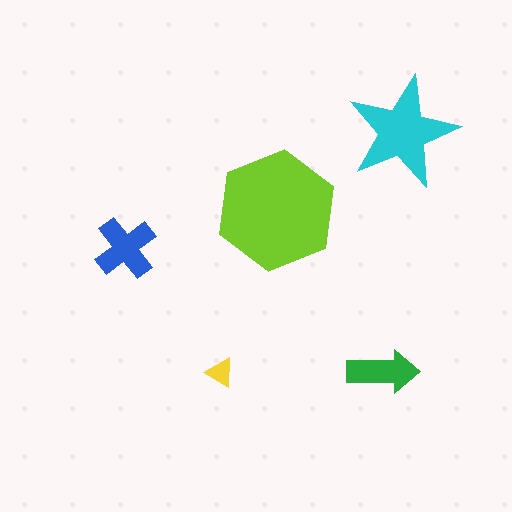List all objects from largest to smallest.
The lime hexagon, the cyan star, the blue cross, the green arrow, the yellow triangle.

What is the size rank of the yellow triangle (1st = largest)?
5th.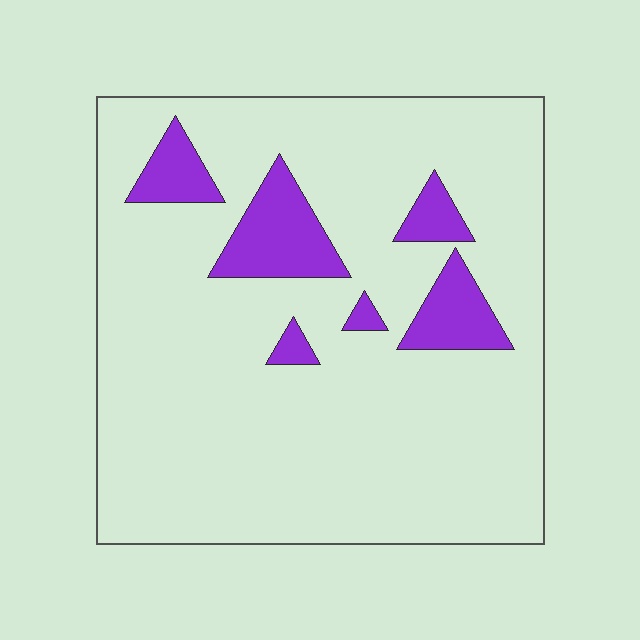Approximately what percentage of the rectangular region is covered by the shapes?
Approximately 15%.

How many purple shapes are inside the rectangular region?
6.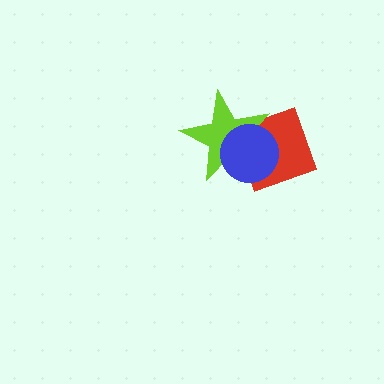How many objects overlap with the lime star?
2 objects overlap with the lime star.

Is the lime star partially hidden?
Yes, it is partially covered by another shape.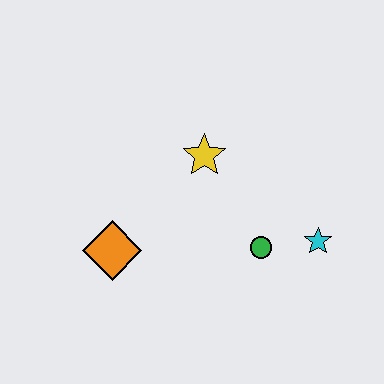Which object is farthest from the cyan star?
The orange diamond is farthest from the cyan star.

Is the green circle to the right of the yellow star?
Yes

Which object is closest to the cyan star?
The green circle is closest to the cyan star.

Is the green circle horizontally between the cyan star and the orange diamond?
Yes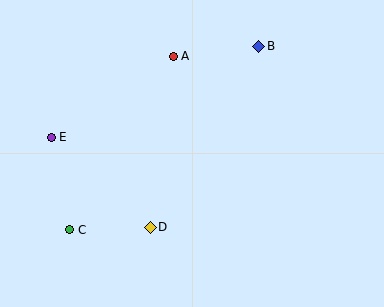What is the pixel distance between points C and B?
The distance between C and B is 263 pixels.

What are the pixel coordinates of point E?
Point E is at (51, 137).